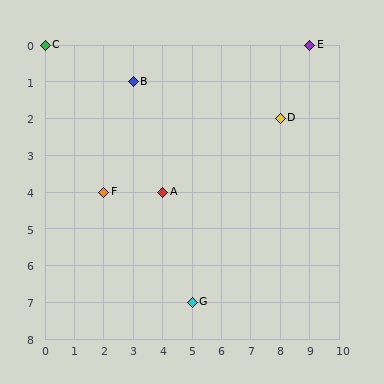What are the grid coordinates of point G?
Point G is at grid coordinates (5, 7).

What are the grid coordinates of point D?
Point D is at grid coordinates (8, 2).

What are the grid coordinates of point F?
Point F is at grid coordinates (2, 4).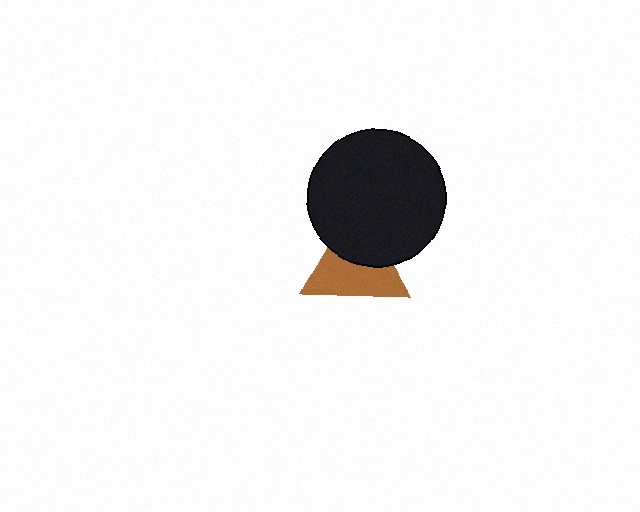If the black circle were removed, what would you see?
You would see the complete brown triangle.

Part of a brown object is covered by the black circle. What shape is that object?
It is a triangle.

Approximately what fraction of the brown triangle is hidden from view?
Roughly 41% of the brown triangle is hidden behind the black circle.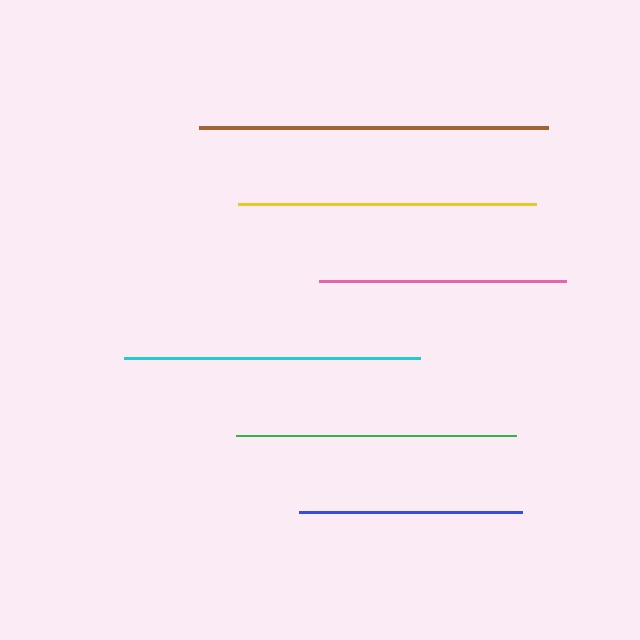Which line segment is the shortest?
The blue line is the shortest at approximately 223 pixels.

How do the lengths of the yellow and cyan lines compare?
The yellow and cyan lines are approximately the same length.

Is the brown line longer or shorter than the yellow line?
The brown line is longer than the yellow line.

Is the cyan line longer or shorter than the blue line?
The cyan line is longer than the blue line.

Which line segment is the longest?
The brown line is the longest at approximately 348 pixels.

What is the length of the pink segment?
The pink segment is approximately 247 pixels long.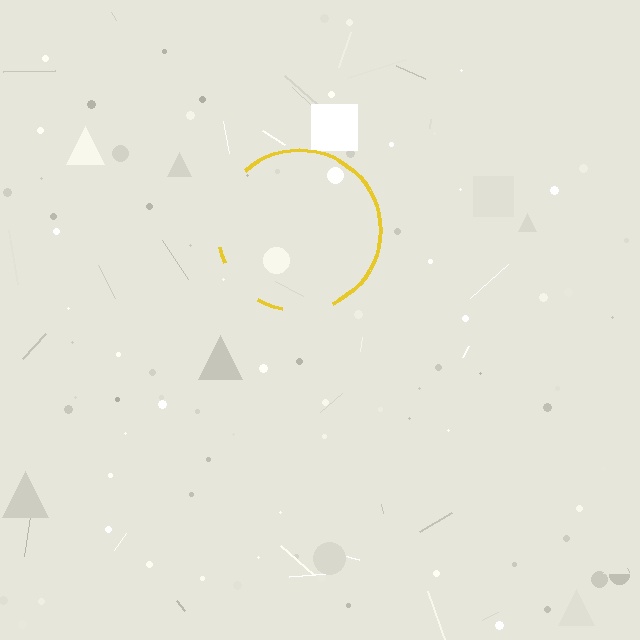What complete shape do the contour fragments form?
The contour fragments form a circle.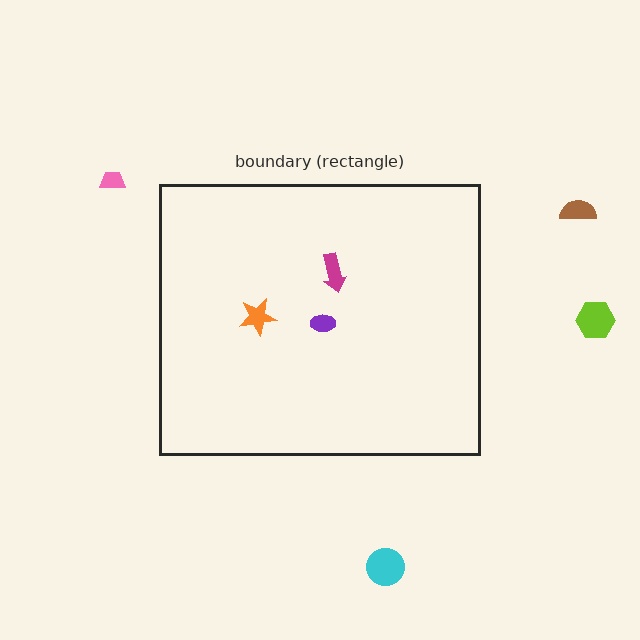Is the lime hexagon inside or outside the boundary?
Outside.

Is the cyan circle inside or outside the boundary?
Outside.